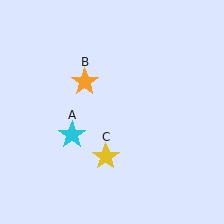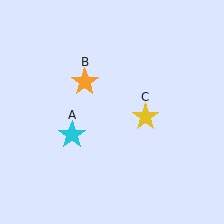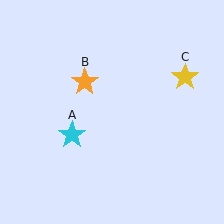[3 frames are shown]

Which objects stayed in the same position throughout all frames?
Cyan star (object A) and orange star (object B) remained stationary.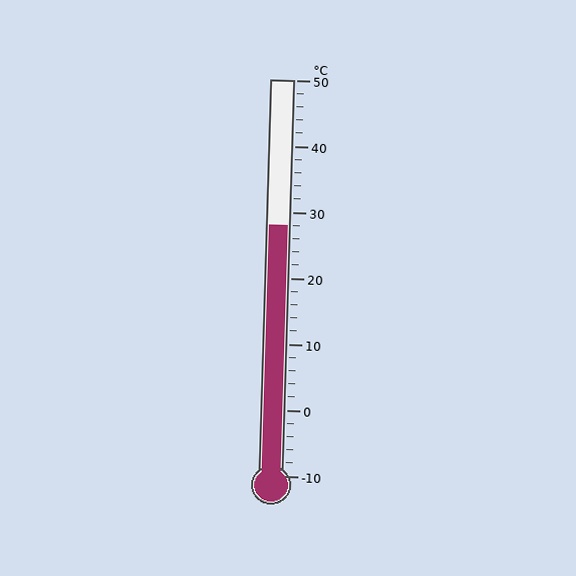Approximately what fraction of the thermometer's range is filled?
The thermometer is filled to approximately 65% of its range.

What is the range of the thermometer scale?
The thermometer scale ranges from -10°C to 50°C.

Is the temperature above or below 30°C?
The temperature is below 30°C.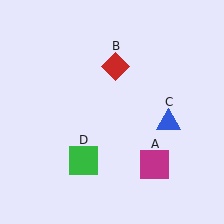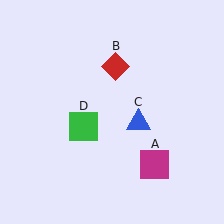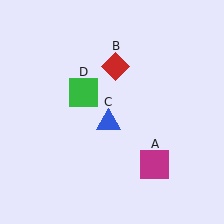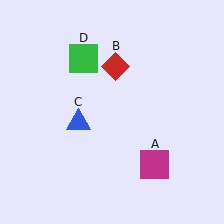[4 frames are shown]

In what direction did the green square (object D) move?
The green square (object D) moved up.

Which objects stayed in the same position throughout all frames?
Magenta square (object A) and red diamond (object B) remained stationary.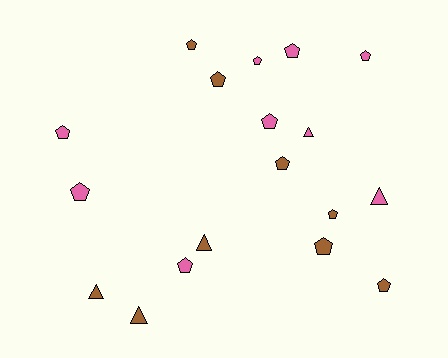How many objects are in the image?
There are 18 objects.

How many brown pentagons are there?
There are 6 brown pentagons.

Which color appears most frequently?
Brown, with 9 objects.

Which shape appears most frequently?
Pentagon, with 13 objects.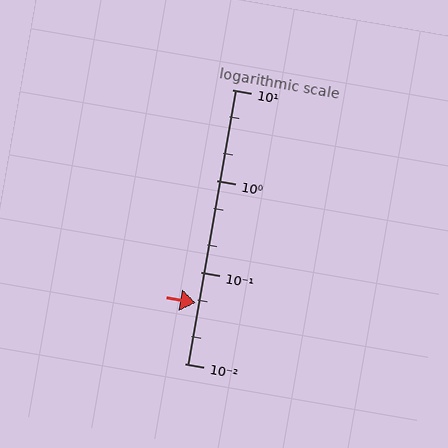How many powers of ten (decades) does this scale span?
The scale spans 3 decades, from 0.01 to 10.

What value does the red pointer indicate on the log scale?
The pointer indicates approximately 0.046.